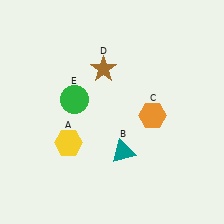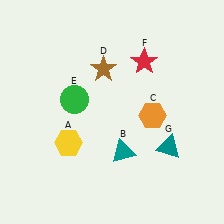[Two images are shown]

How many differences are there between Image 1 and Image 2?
There are 2 differences between the two images.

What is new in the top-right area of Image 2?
A red star (F) was added in the top-right area of Image 2.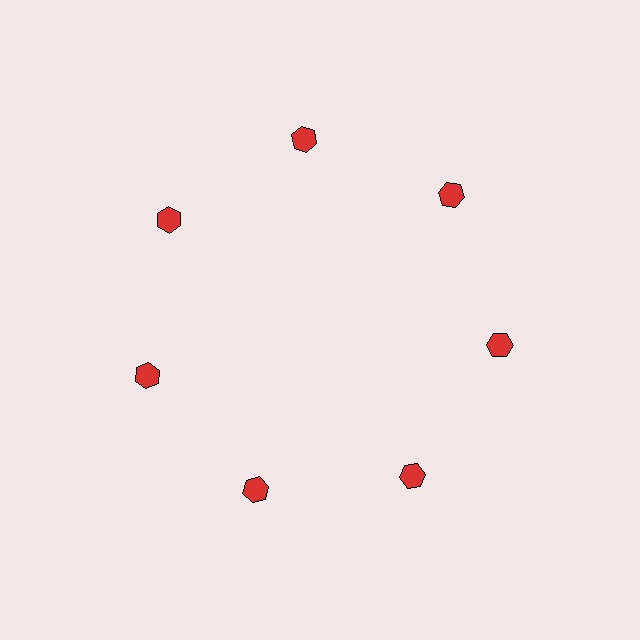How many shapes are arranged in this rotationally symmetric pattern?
There are 7 shapes, arranged in 7 groups of 1.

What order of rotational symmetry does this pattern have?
This pattern has 7-fold rotational symmetry.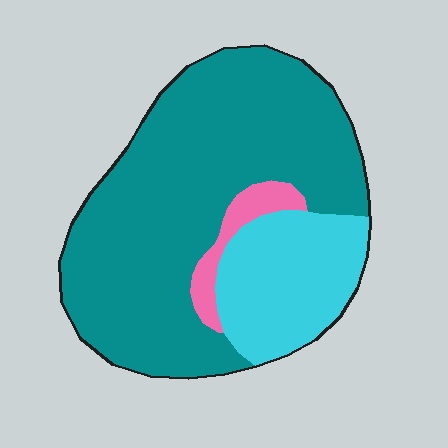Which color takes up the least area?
Pink, at roughly 5%.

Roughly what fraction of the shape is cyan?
Cyan covers around 25% of the shape.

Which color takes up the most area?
Teal, at roughly 70%.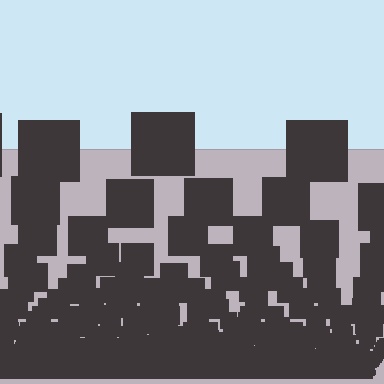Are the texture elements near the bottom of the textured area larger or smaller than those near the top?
Smaller. The gradient is inverted — elements near the bottom are smaller and denser.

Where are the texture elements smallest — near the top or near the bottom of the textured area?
Near the bottom.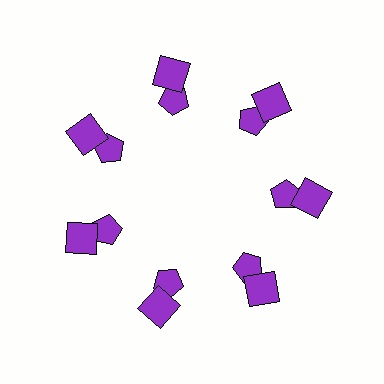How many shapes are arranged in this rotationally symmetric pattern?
There are 14 shapes, arranged in 7 groups of 2.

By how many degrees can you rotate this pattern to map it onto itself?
The pattern maps onto itself every 51 degrees of rotation.